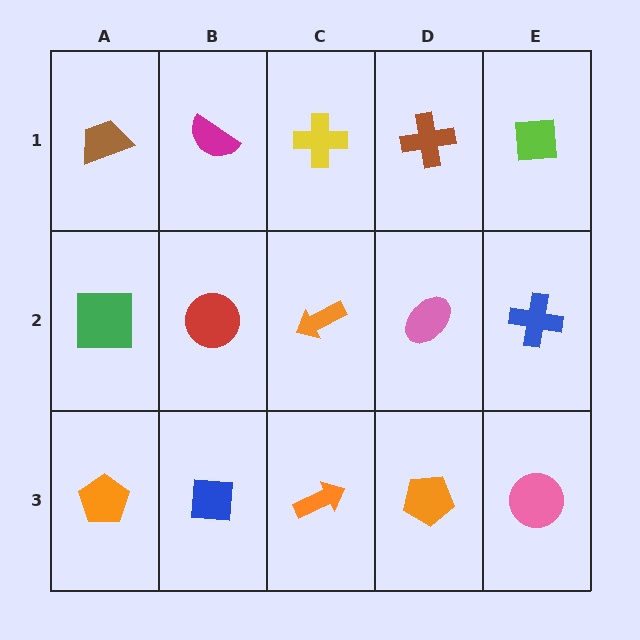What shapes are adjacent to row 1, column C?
An orange arrow (row 2, column C), a magenta semicircle (row 1, column B), a brown cross (row 1, column D).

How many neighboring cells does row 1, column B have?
3.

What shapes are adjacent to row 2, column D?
A brown cross (row 1, column D), an orange pentagon (row 3, column D), an orange arrow (row 2, column C), a blue cross (row 2, column E).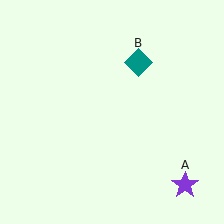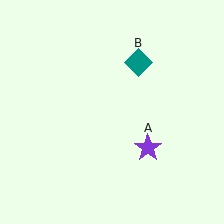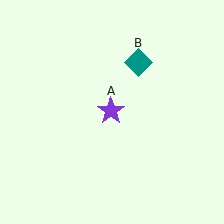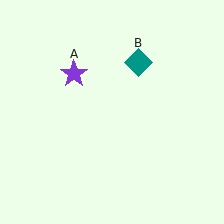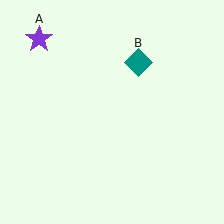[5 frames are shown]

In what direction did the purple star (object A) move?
The purple star (object A) moved up and to the left.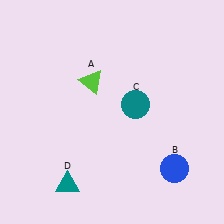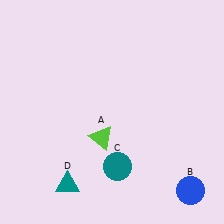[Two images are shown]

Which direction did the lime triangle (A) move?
The lime triangle (A) moved down.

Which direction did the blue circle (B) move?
The blue circle (B) moved down.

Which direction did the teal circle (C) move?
The teal circle (C) moved down.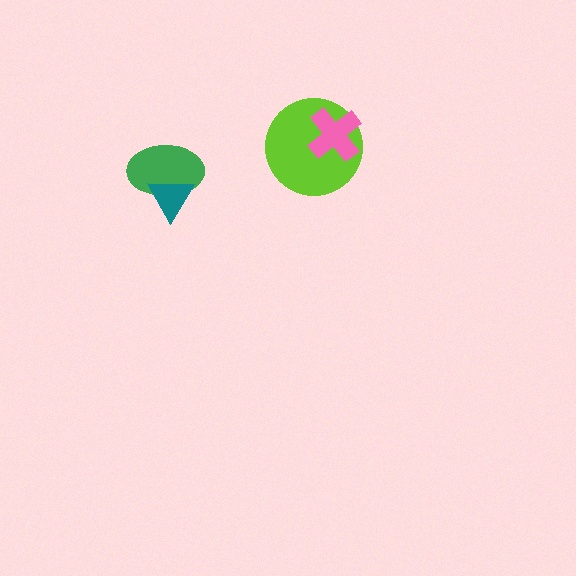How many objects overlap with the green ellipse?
1 object overlaps with the green ellipse.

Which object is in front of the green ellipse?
The teal triangle is in front of the green ellipse.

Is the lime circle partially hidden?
Yes, it is partially covered by another shape.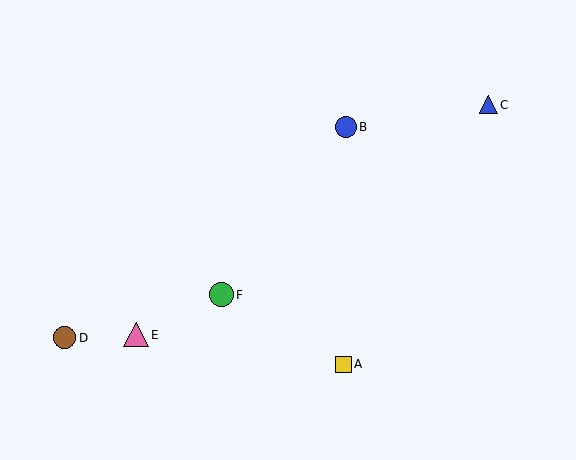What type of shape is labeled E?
Shape E is a pink triangle.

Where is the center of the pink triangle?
The center of the pink triangle is at (136, 335).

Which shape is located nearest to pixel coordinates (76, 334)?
The brown circle (labeled D) at (65, 338) is nearest to that location.